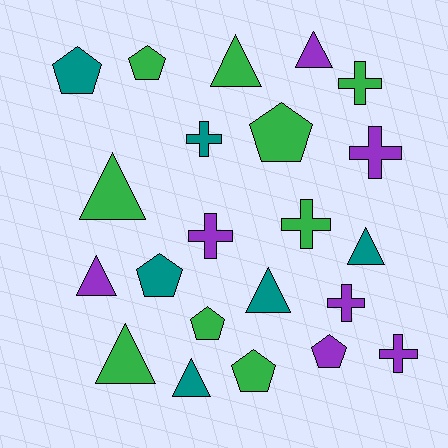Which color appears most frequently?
Green, with 9 objects.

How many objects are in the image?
There are 22 objects.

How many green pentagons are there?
There are 4 green pentagons.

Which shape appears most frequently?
Triangle, with 8 objects.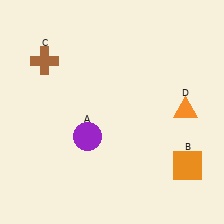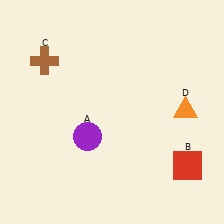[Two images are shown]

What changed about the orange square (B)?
In Image 1, B is orange. In Image 2, it changed to red.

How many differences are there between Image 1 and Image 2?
There is 1 difference between the two images.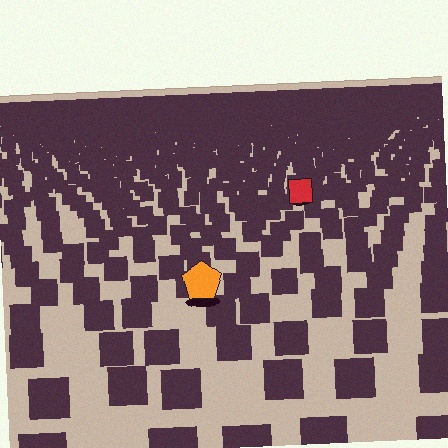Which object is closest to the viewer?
The orange pentagon is closest. The texture marks near it are larger and more spread out.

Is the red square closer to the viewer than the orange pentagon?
No. The orange pentagon is closer — you can tell from the texture gradient: the ground texture is coarser near it.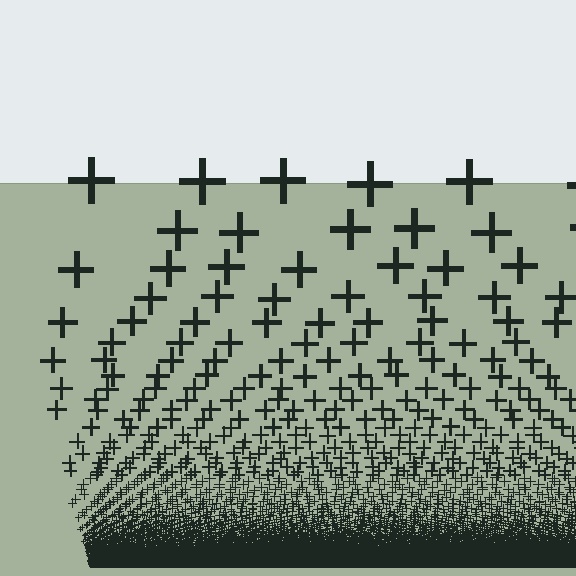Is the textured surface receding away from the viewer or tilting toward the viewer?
The surface appears to tilt toward the viewer. Texture elements get larger and sparser toward the top.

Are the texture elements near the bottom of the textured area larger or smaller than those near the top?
Smaller. The gradient is inverted — elements near the bottom are smaller and denser.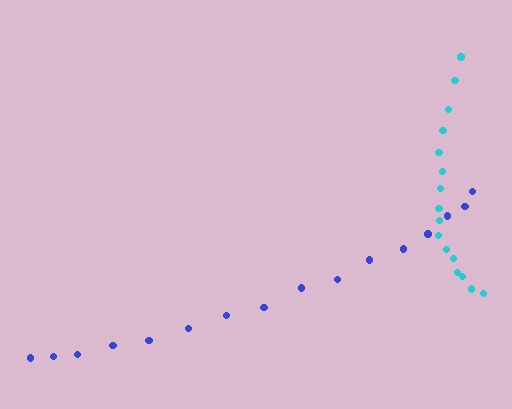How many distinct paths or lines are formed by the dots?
There are 2 distinct paths.